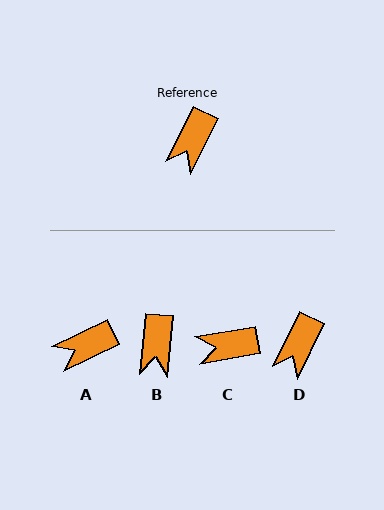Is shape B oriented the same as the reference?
No, it is off by about 22 degrees.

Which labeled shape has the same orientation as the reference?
D.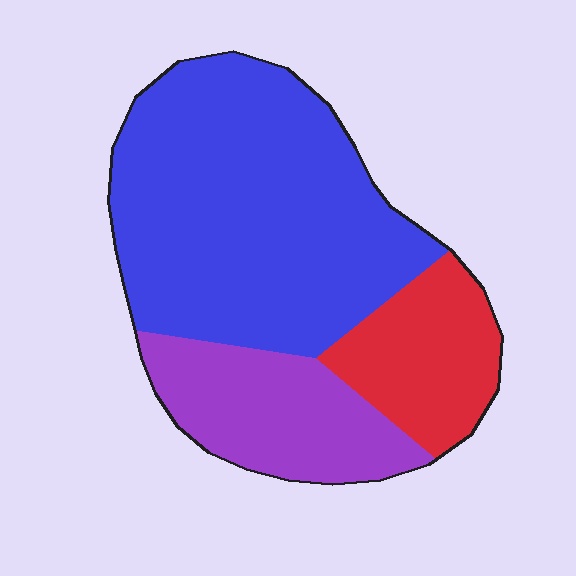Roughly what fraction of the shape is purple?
Purple takes up about one quarter (1/4) of the shape.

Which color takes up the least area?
Red, at roughly 20%.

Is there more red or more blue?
Blue.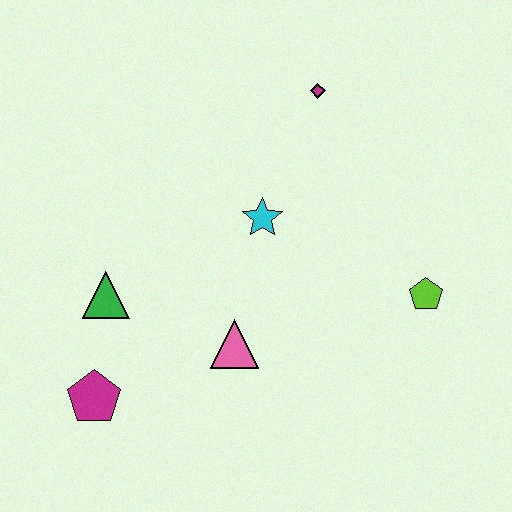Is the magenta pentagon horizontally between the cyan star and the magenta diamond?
No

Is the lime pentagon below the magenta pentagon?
No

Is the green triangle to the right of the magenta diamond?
No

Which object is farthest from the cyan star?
The magenta pentagon is farthest from the cyan star.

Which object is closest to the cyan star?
The pink triangle is closest to the cyan star.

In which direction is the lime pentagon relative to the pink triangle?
The lime pentagon is to the right of the pink triangle.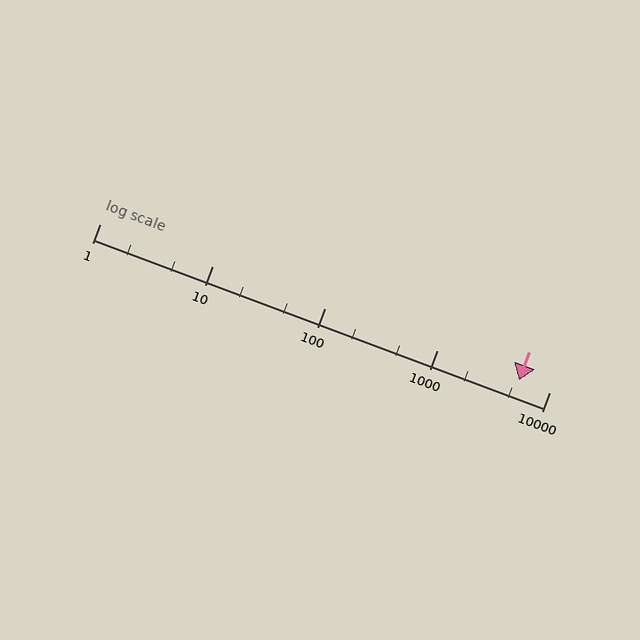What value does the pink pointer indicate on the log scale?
The pointer indicates approximately 5400.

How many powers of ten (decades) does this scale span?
The scale spans 4 decades, from 1 to 10000.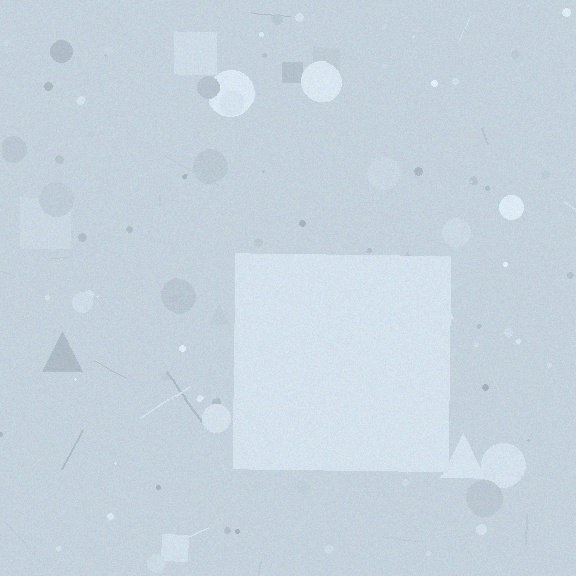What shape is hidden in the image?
A square is hidden in the image.